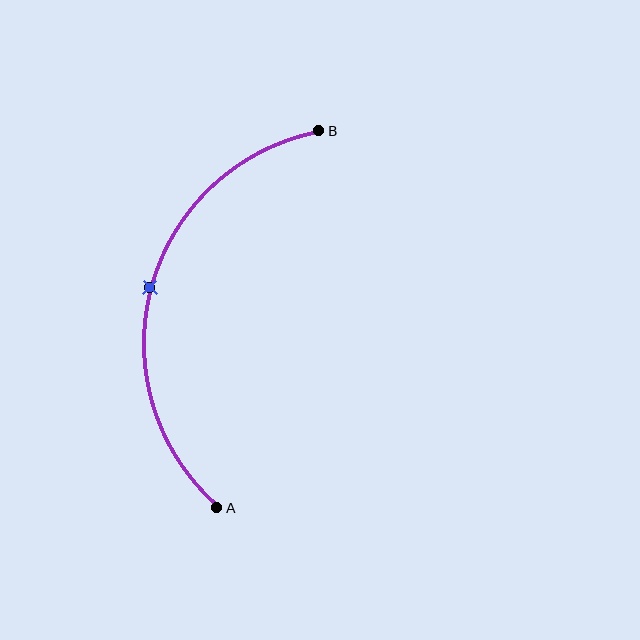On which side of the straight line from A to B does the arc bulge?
The arc bulges to the left of the straight line connecting A and B.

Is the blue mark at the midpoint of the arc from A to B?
Yes. The blue mark lies on the arc at equal arc-length from both A and B — it is the arc midpoint.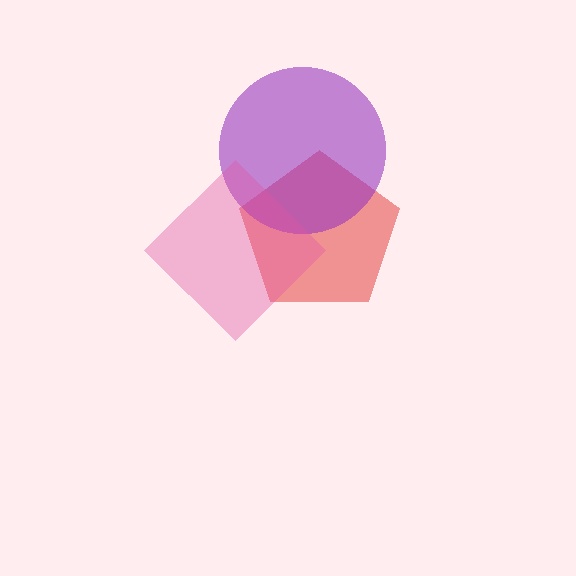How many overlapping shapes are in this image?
There are 3 overlapping shapes in the image.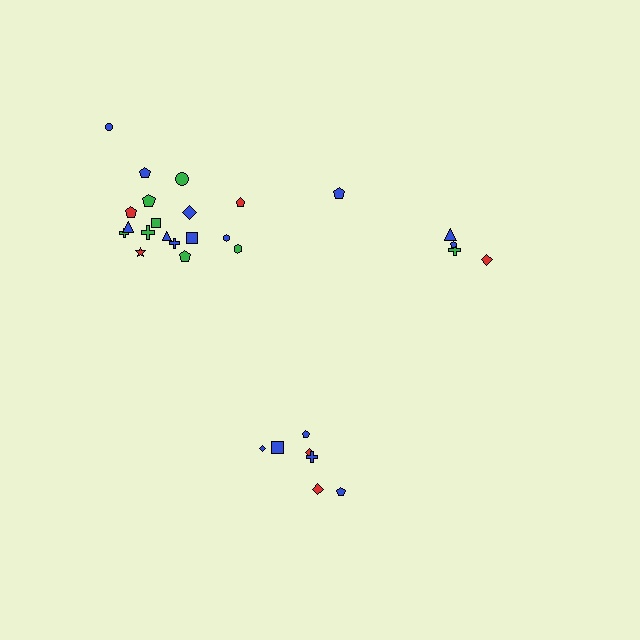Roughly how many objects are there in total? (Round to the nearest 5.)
Roughly 30 objects in total.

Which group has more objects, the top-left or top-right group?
The top-left group.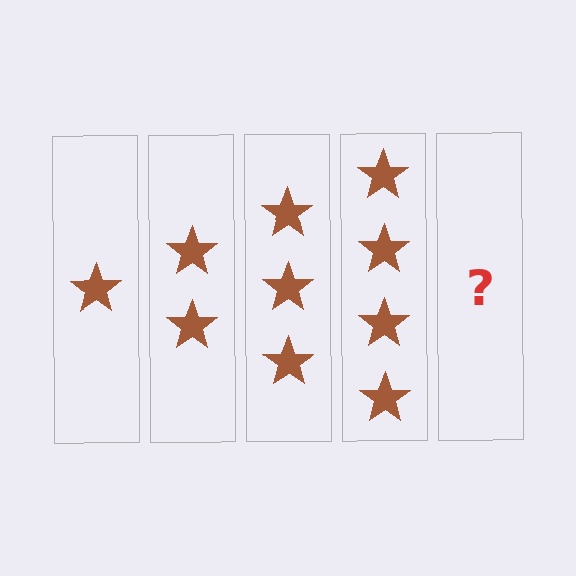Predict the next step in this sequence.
The next step is 5 stars.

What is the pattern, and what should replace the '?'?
The pattern is that each step adds one more star. The '?' should be 5 stars.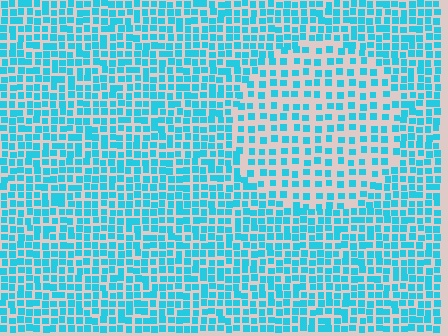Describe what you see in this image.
The image contains small cyan elements arranged at two different densities. A circle-shaped region is visible where the elements are less densely packed than the surrounding area.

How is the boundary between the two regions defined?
The boundary is defined by a change in element density (approximately 1.8x ratio). All elements are the same color, size, and shape.